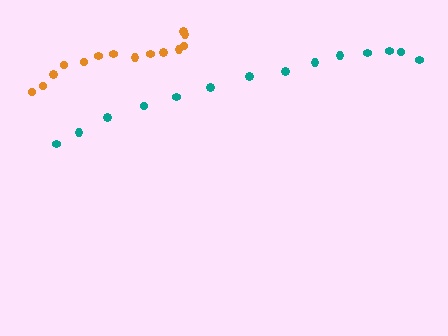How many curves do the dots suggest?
There are 2 distinct paths.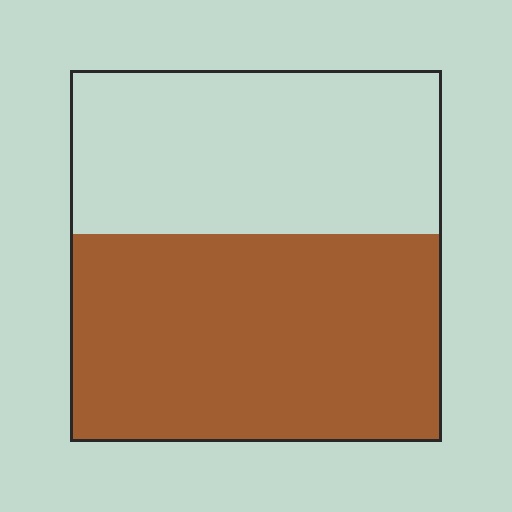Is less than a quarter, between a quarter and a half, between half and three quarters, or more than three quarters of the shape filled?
Between half and three quarters.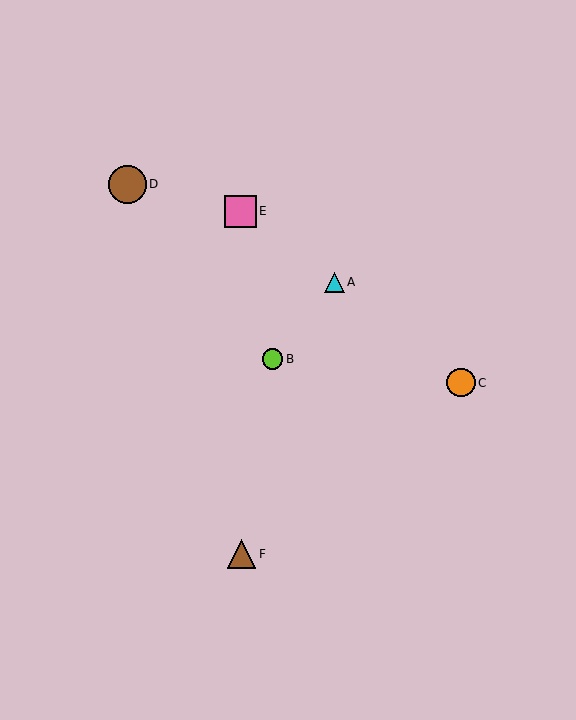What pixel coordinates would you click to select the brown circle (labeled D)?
Click at (127, 184) to select the brown circle D.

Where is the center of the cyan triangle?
The center of the cyan triangle is at (334, 282).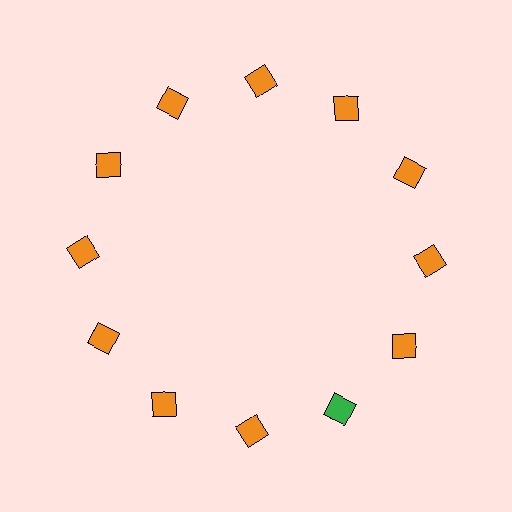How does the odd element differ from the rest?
It has a different color: green instead of orange.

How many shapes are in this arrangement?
There are 12 shapes arranged in a ring pattern.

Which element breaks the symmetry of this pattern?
The green square at roughly the 5 o'clock position breaks the symmetry. All other shapes are orange squares.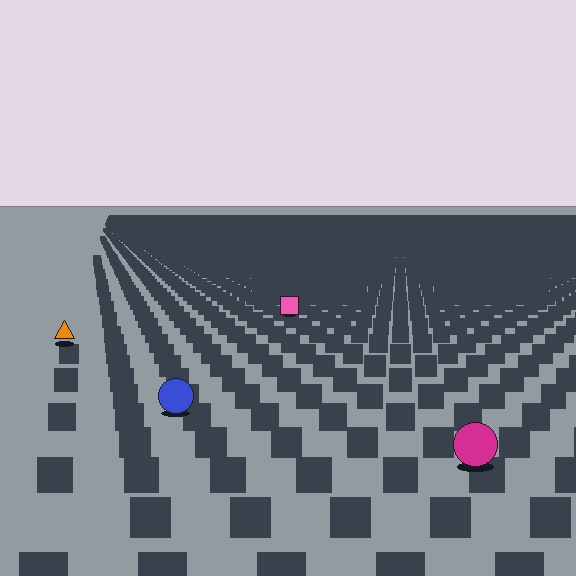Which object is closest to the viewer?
The magenta circle is closest. The texture marks near it are larger and more spread out.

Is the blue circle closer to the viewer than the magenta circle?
No. The magenta circle is closer — you can tell from the texture gradient: the ground texture is coarser near it.